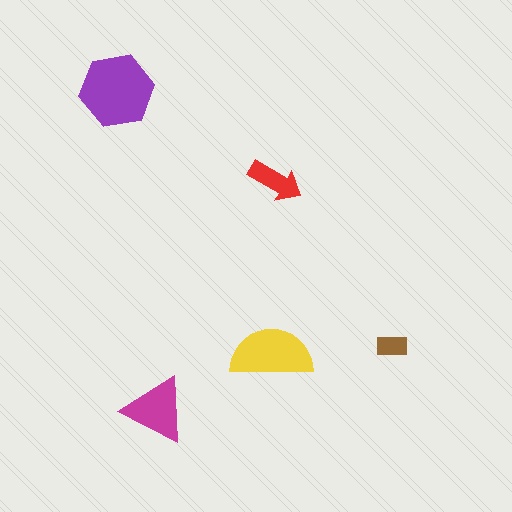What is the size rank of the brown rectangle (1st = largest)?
5th.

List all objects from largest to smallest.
The purple hexagon, the yellow semicircle, the magenta triangle, the red arrow, the brown rectangle.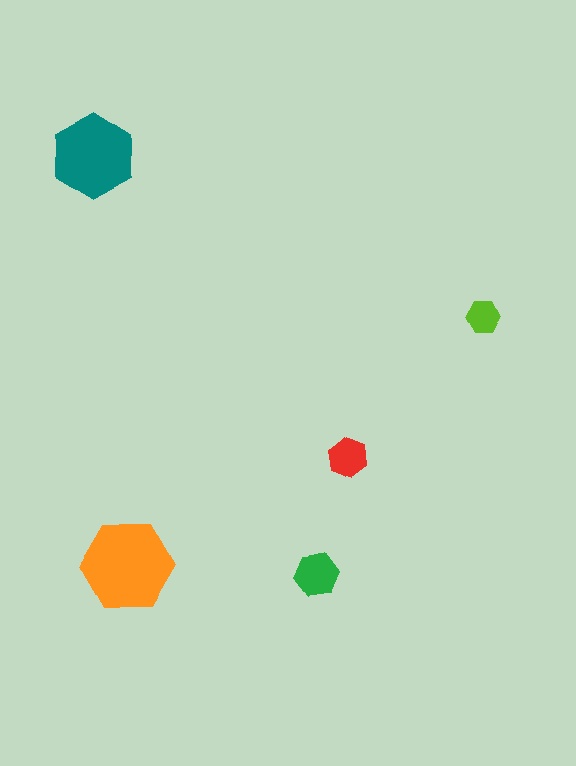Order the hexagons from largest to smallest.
the orange one, the teal one, the green one, the red one, the lime one.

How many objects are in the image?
There are 5 objects in the image.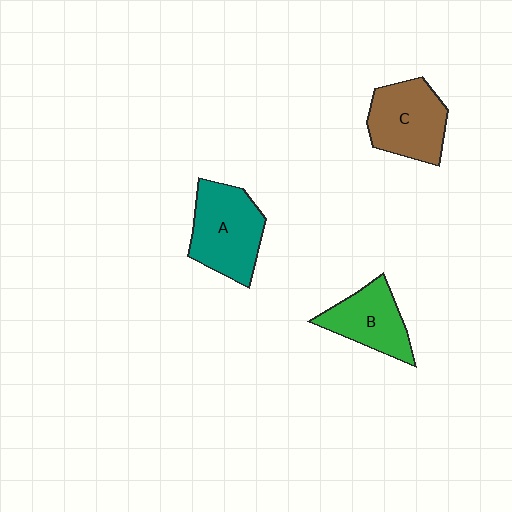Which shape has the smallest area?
Shape B (green).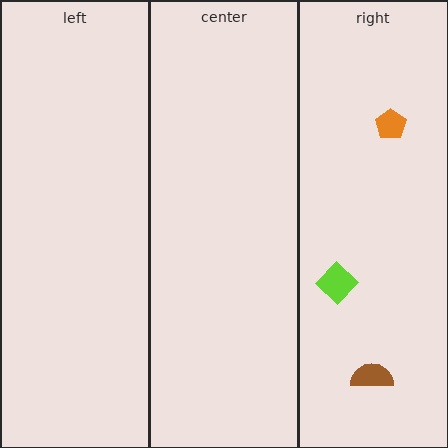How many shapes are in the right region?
3.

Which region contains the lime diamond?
The right region.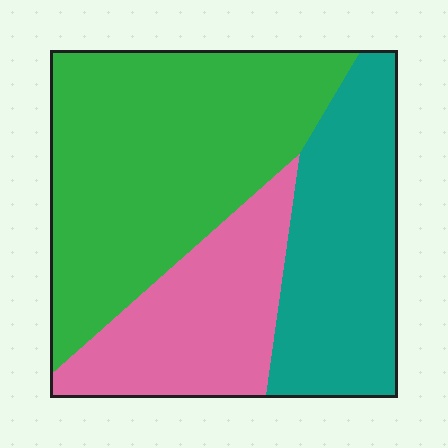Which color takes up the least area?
Pink, at roughly 25%.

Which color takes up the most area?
Green, at roughly 45%.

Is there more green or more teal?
Green.